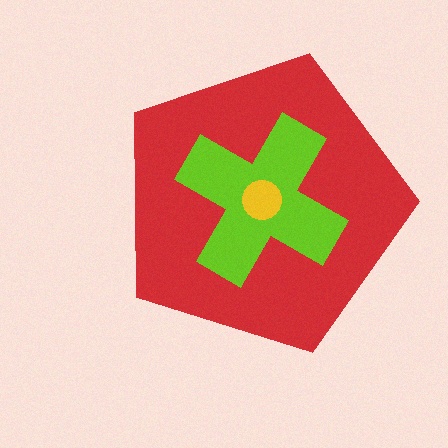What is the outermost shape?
The red pentagon.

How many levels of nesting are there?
3.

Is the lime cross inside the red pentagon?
Yes.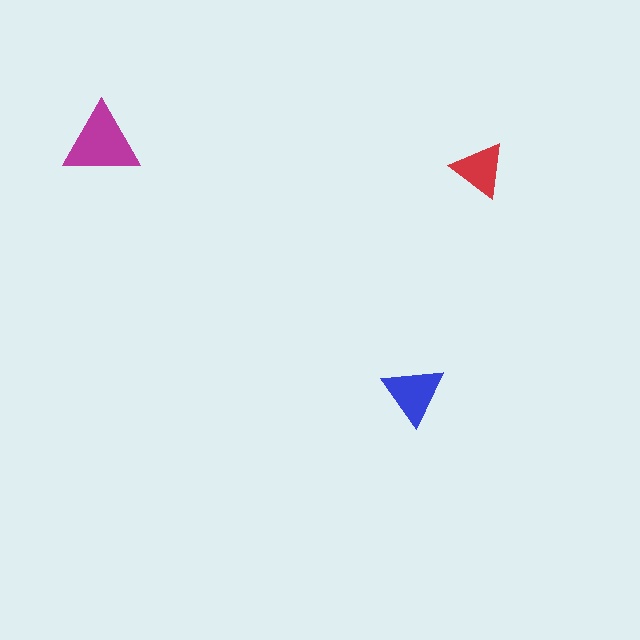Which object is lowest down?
The blue triangle is bottommost.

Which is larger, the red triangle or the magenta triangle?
The magenta one.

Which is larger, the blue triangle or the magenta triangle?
The magenta one.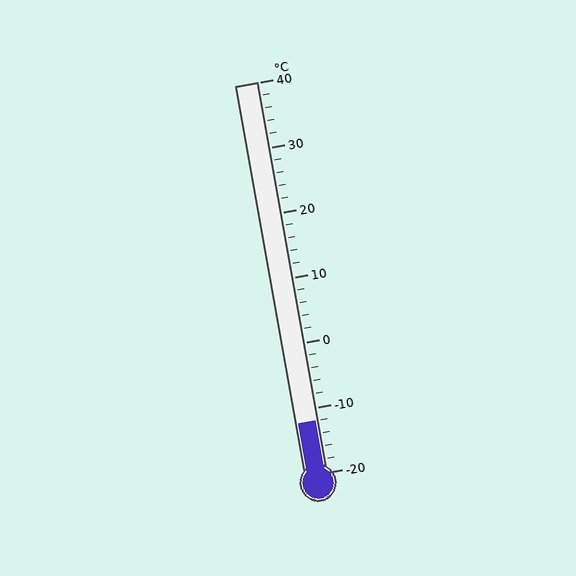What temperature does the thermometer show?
The thermometer shows approximately -12°C.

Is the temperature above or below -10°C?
The temperature is below -10°C.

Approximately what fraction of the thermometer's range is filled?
The thermometer is filled to approximately 15% of its range.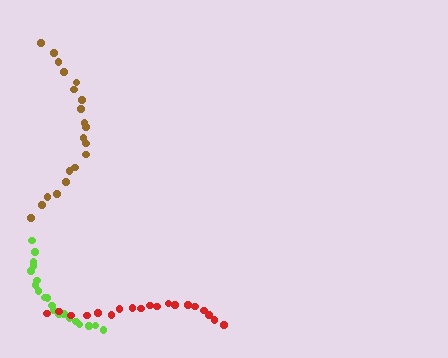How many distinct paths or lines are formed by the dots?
There are 3 distinct paths.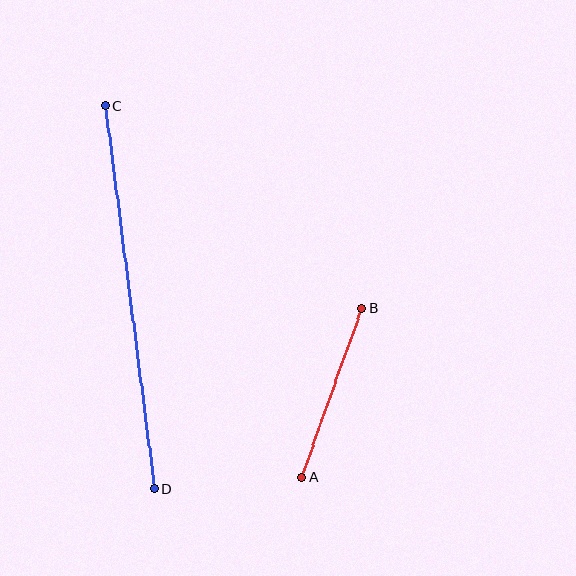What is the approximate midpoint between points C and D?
The midpoint is at approximately (130, 297) pixels.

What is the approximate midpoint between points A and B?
The midpoint is at approximately (332, 393) pixels.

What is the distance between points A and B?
The distance is approximately 179 pixels.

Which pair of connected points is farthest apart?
Points C and D are farthest apart.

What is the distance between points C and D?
The distance is approximately 387 pixels.